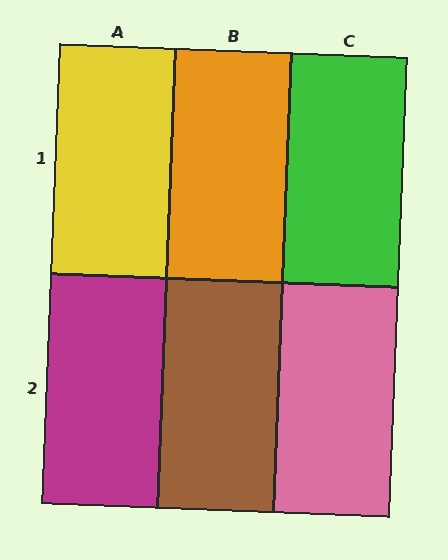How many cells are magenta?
1 cell is magenta.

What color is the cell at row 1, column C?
Green.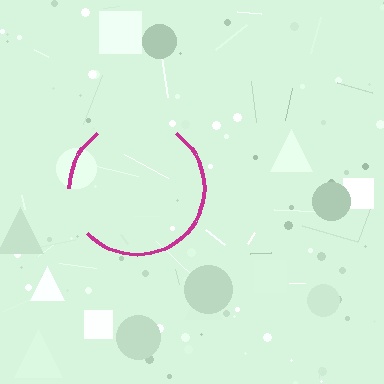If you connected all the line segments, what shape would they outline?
They would outline a circle.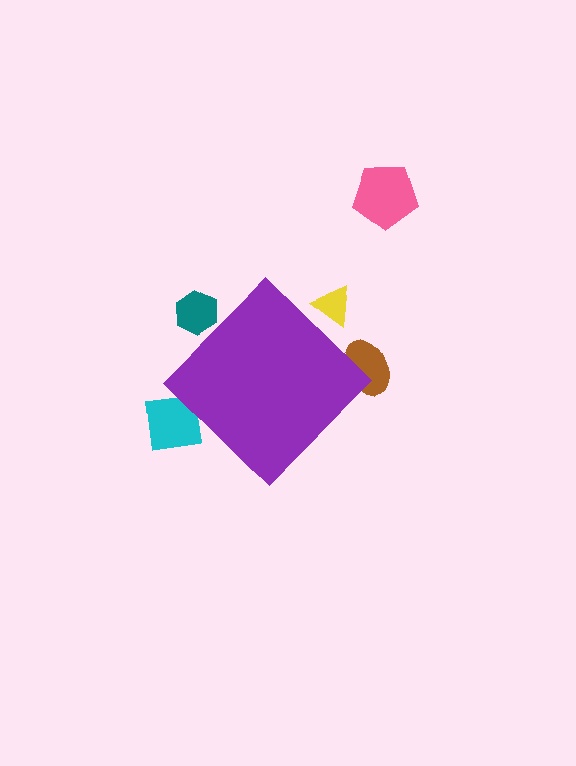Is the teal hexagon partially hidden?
Yes, the teal hexagon is partially hidden behind the purple diamond.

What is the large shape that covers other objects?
A purple diamond.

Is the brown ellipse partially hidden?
Yes, the brown ellipse is partially hidden behind the purple diamond.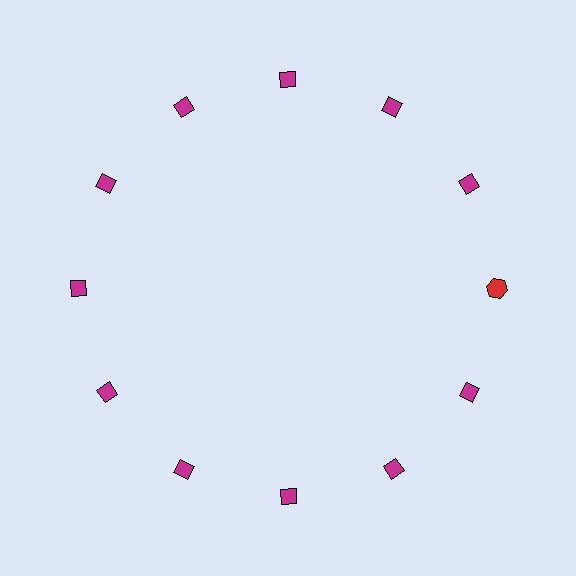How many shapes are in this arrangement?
There are 12 shapes arranged in a ring pattern.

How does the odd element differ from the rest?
It differs in both color (red instead of magenta) and shape (hexagon instead of diamond).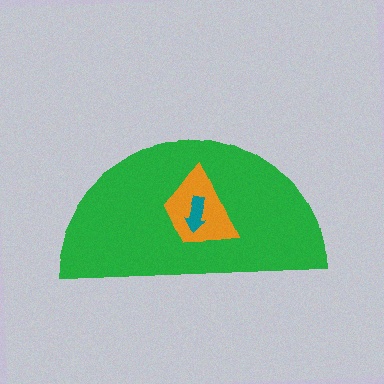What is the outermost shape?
The green semicircle.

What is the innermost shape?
The teal arrow.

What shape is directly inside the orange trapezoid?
The teal arrow.